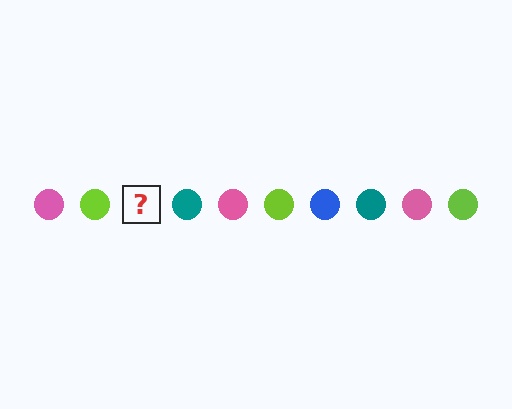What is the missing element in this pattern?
The missing element is a blue circle.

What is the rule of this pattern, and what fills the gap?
The rule is that the pattern cycles through pink, lime, blue, teal circles. The gap should be filled with a blue circle.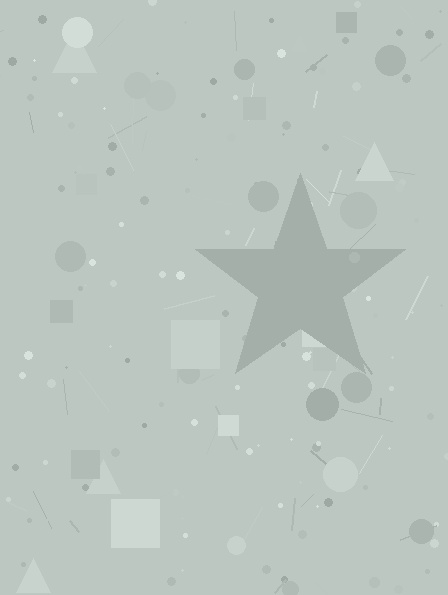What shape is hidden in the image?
A star is hidden in the image.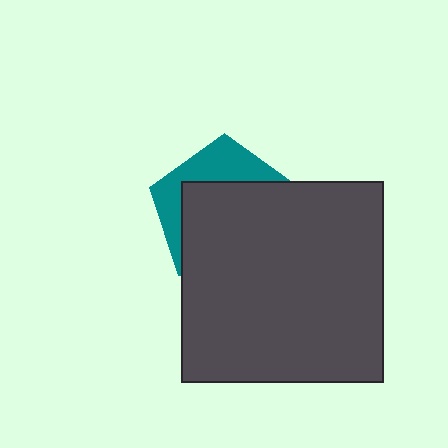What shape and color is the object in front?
The object in front is a dark gray square.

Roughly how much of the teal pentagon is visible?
A small part of it is visible (roughly 34%).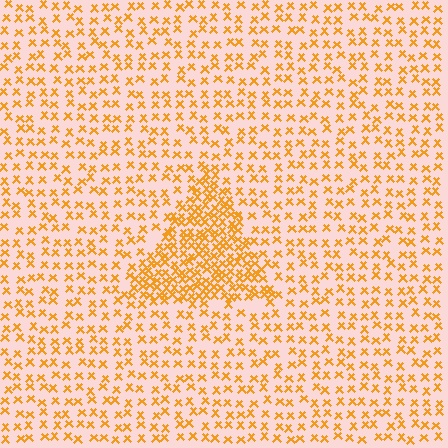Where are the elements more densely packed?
The elements are more densely packed inside the triangle boundary.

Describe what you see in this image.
The image contains small orange elements arranged at two different densities. A triangle-shaped region is visible where the elements are more densely packed than the surrounding area.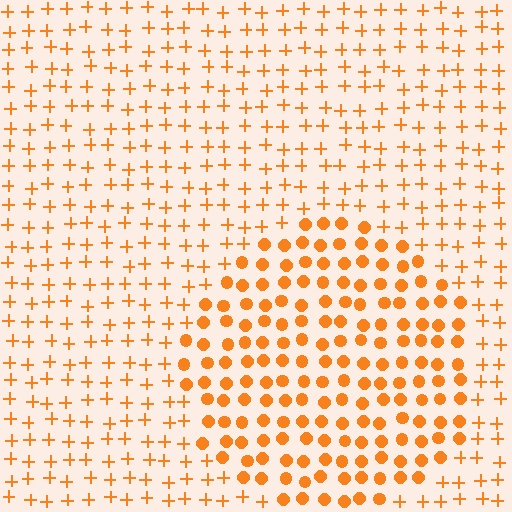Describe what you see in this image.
The image is filled with small orange elements arranged in a uniform grid. A circle-shaped region contains circles, while the surrounding area contains plus signs. The boundary is defined purely by the change in element shape.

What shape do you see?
I see a circle.